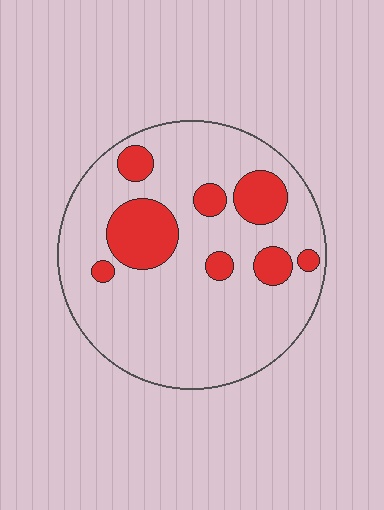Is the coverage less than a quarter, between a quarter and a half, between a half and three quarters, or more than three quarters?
Less than a quarter.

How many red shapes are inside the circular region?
8.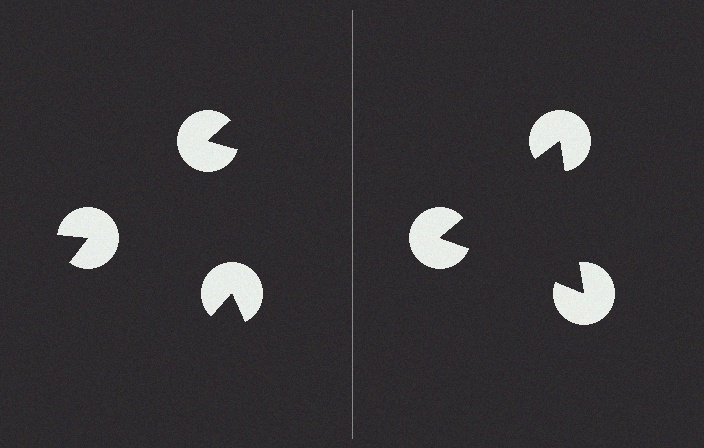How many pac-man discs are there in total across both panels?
6 — 3 on each side.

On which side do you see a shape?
An illusory triangle appears on the right side. On the left side the wedge cuts are rotated, so no coherent shape forms.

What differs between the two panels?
The pac-man discs are positioned identically on both sides; only the wedge orientations differ. On the right they align to a triangle; on the left they are misaligned.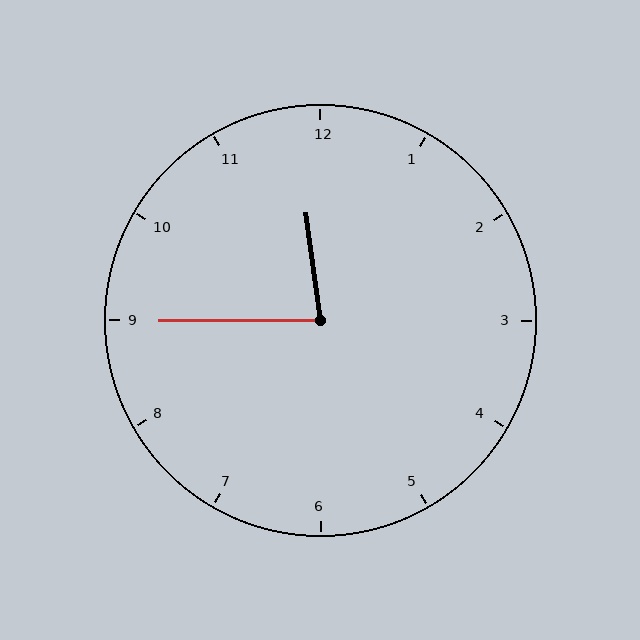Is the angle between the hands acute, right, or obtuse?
It is acute.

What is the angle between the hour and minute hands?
Approximately 82 degrees.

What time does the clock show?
11:45.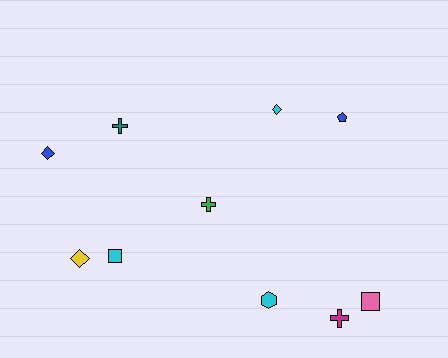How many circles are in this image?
There are no circles.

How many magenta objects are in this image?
There is 1 magenta object.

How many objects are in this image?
There are 10 objects.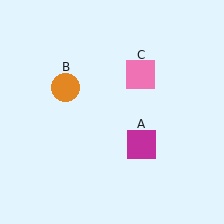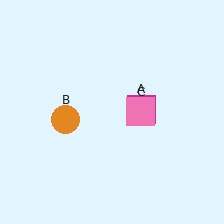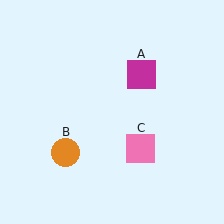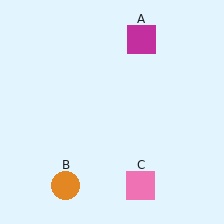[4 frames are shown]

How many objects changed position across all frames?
3 objects changed position: magenta square (object A), orange circle (object B), pink square (object C).